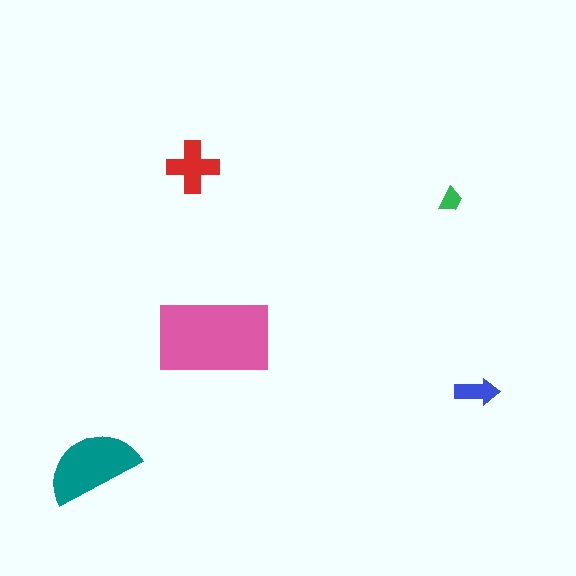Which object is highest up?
The red cross is topmost.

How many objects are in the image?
There are 5 objects in the image.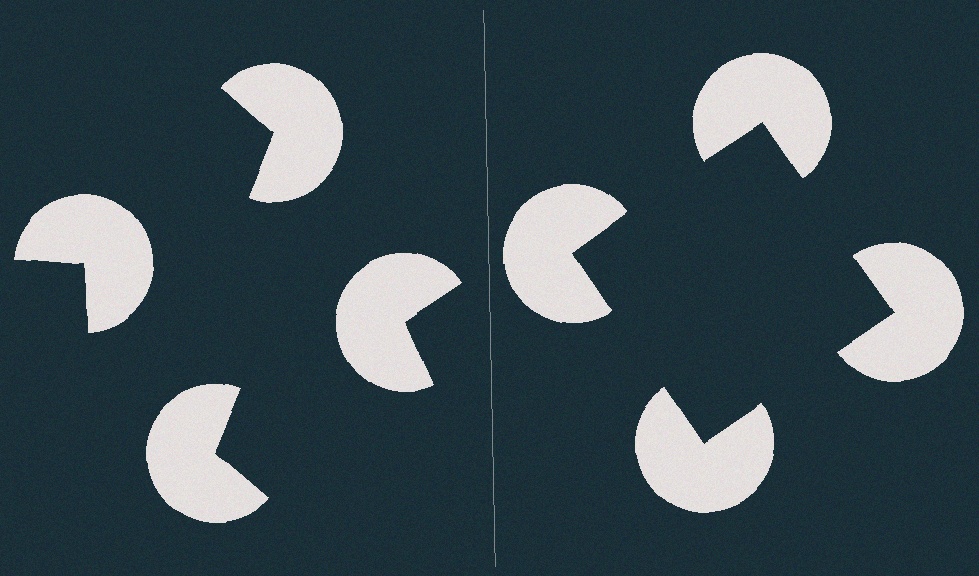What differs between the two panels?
The pac-man discs are positioned identically on both sides; only the wedge orientations differ. On the right they align to a square; on the left they are misaligned.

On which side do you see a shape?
An illusory square appears on the right side. On the left side the wedge cuts are rotated, so no coherent shape forms.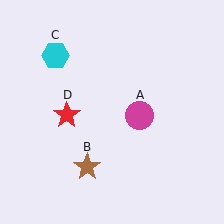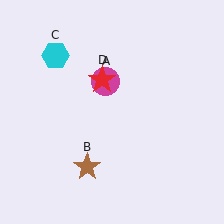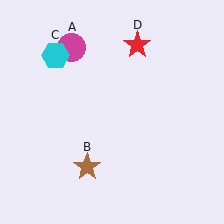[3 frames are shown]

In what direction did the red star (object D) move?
The red star (object D) moved up and to the right.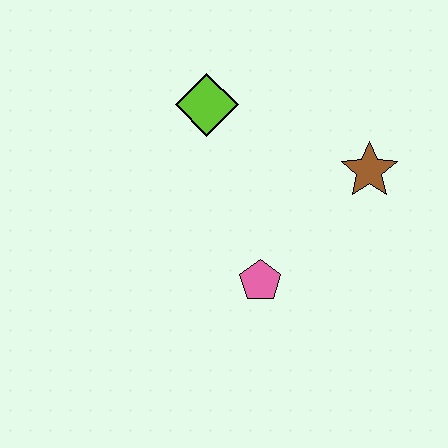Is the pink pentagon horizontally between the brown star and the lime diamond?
Yes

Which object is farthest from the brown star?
The lime diamond is farthest from the brown star.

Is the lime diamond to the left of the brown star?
Yes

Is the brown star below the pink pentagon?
No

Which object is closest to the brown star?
The pink pentagon is closest to the brown star.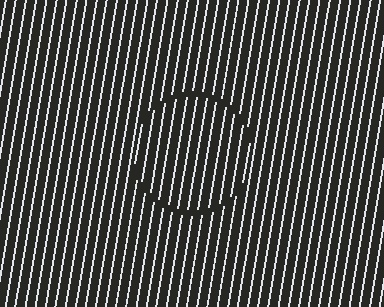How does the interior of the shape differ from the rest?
The interior of the shape contains the same grating, shifted by half a period — the contour is defined by the phase discontinuity where line-ends from the inner and outer gratings abut.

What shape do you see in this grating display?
An illusory circle. The interior of the shape contains the same grating, shifted by half a period — the contour is defined by the phase discontinuity where line-ends from the inner and outer gratings abut.